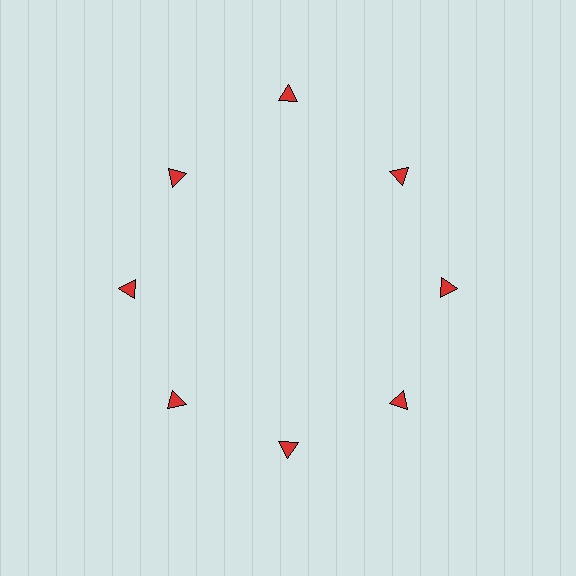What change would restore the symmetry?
The symmetry would be restored by moving it inward, back onto the ring so that all 8 triangles sit at equal angles and equal distance from the center.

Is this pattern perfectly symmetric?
No. The 8 red triangles are arranged in a ring, but one element near the 12 o'clock position is pushed outward from the center, breaking the 8-fold rotational symmetry.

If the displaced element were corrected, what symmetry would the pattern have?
It would have 8-fold rotational symmetry — the pattern would map onto itself every 45 degrees.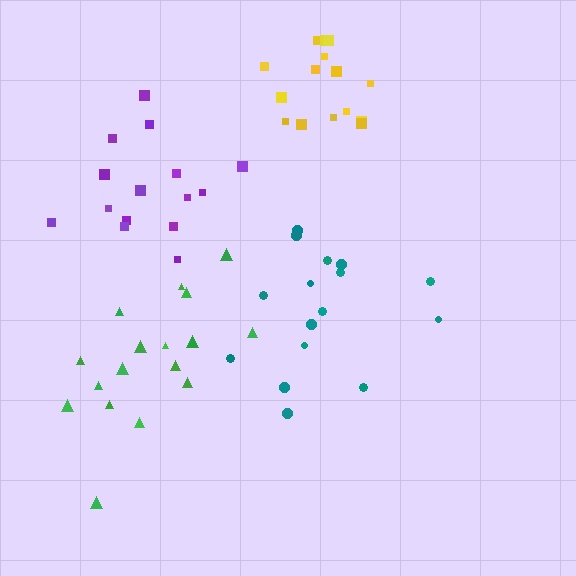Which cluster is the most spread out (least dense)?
Green.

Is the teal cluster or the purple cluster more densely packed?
Purple.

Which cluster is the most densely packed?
Yellow.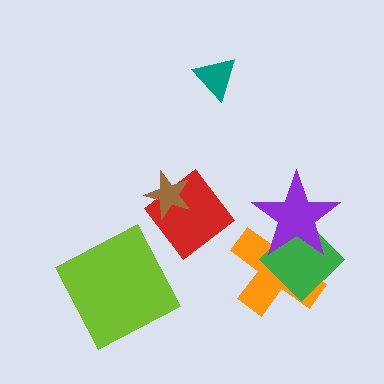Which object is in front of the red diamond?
The brown star is in front of the red diamond.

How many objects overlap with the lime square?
0 objects overlap with the lime square.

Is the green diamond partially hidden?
Yes, it is partially covered by another shape.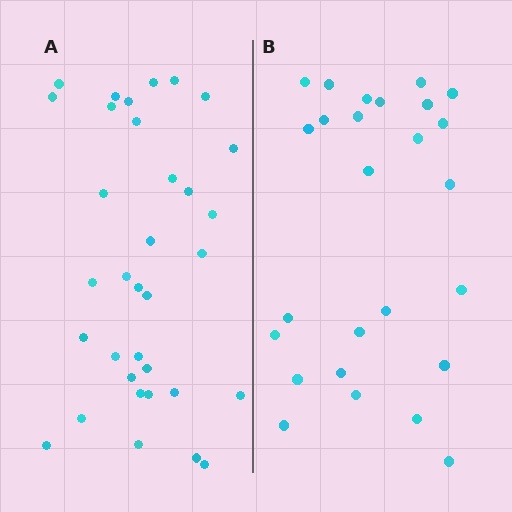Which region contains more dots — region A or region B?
Region A (the left region) has more dots.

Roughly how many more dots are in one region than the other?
Region A has roughly 8 or so more dots than region B.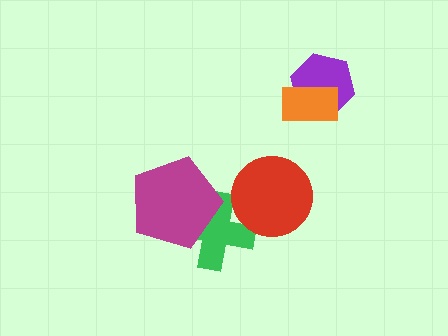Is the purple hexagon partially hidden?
Yes, it is partially covered by another shape.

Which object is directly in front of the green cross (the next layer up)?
The magenta pentagon is directly in front of the green cross.